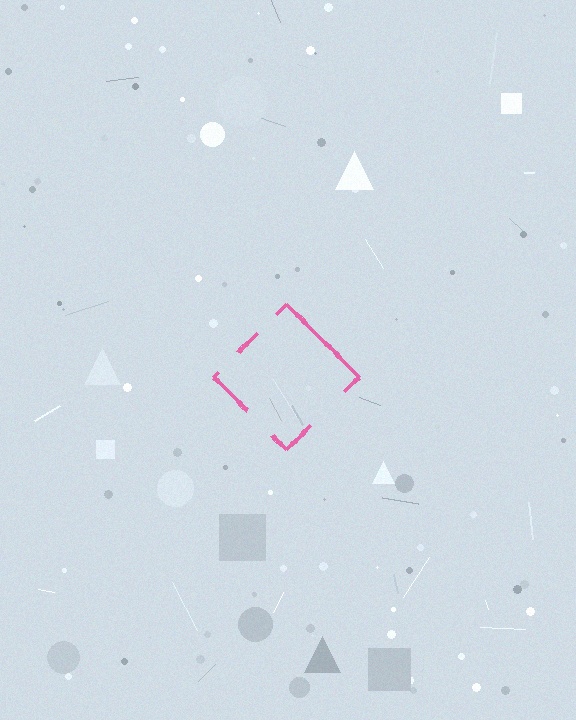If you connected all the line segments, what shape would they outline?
They would outline a diamond.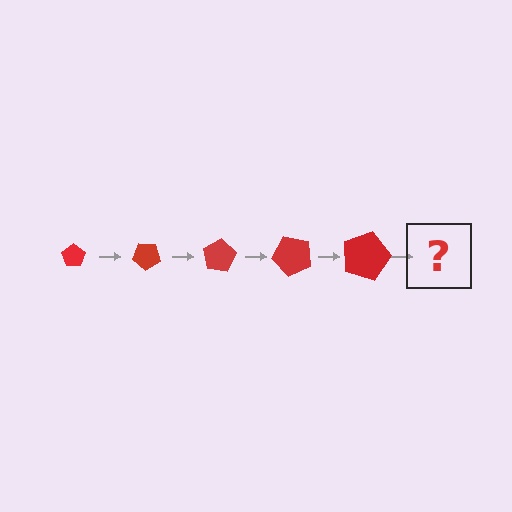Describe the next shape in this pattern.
It should be a pentagon, larger than the previous one and rotated 200 degrees from the start.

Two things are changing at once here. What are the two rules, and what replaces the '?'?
The two rules are that the pentagon grows larger each step and it rotates 40 degrees each step. The '?' should be a pentagon, larger than the previous one and rotated 200 degrees from the start.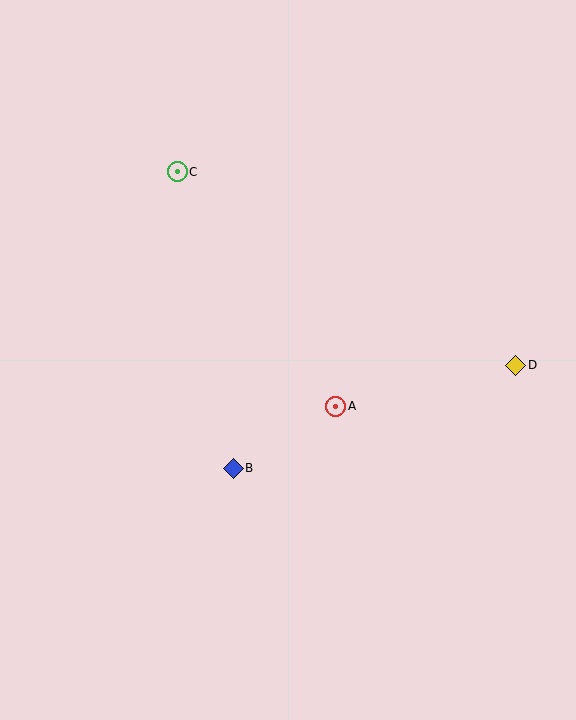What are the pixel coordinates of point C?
Point C is at (177, 172).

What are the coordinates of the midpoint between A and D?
The midpoint between A and D is at (426, 386).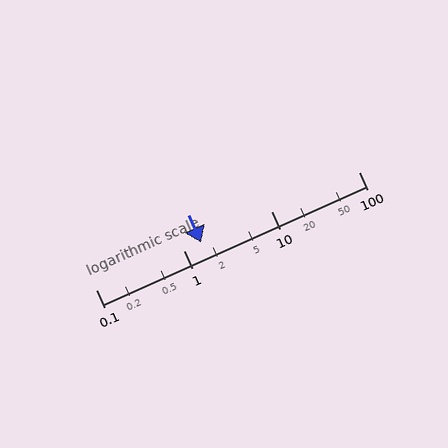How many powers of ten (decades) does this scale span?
The scale spans 3 decades, from 0.1 to 100.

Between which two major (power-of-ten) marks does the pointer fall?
The pointer is between 1 and 10.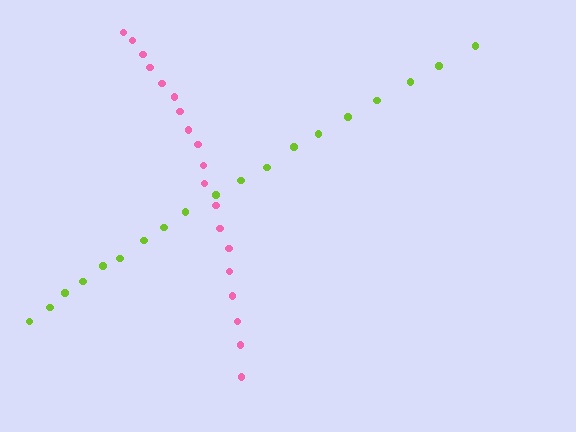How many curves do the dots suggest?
There are 2 distinct paths.